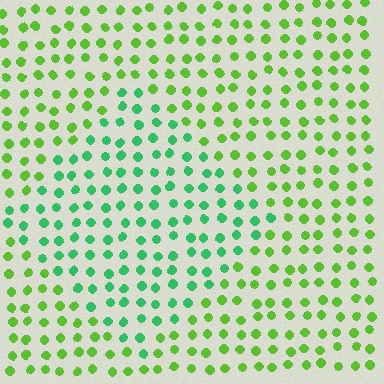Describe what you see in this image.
The image is filled with small lime elements in a uniform arrangement. A diamond-shaped region is visible where the elements are tinted to a slightly different hue, forming a subtle color boundary.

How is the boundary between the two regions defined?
The boundary is defined purely by a slight shift in hue (about 39 degrees). Spacing, size, and orientation are identical on both sides.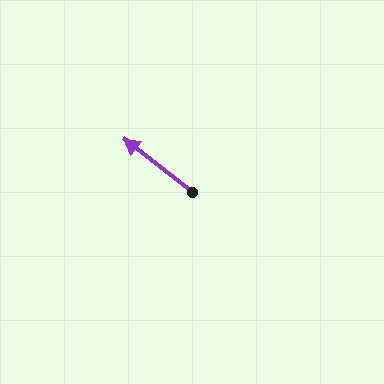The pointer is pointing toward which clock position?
Roughly 10 o'clock.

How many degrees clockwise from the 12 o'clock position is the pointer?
Approximately 308 degrees.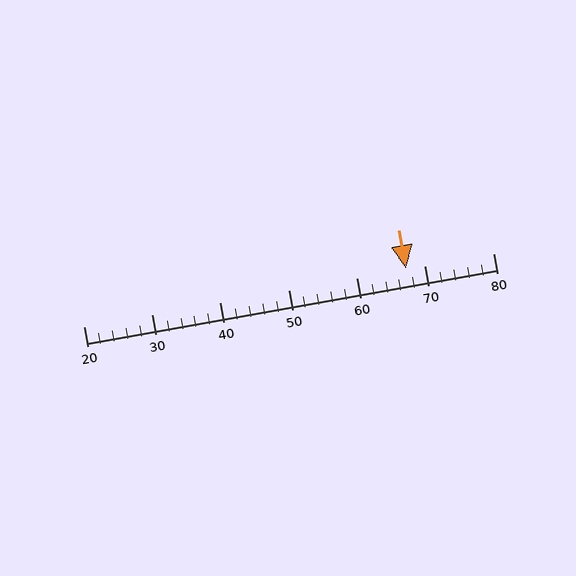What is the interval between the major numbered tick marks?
The major tick marks are spaced 10 units apart.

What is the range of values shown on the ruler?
The ruler shows values from 20 to 80.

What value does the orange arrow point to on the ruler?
The orange arrow points to approximately 67.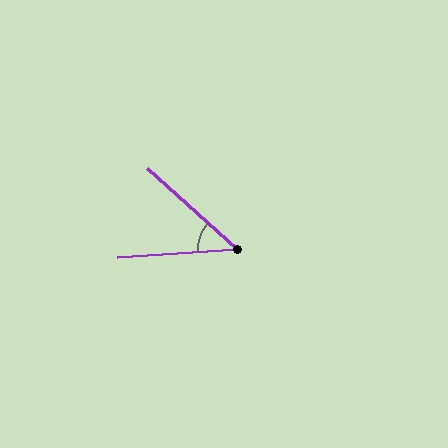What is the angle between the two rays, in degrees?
Approximately 46 degrees.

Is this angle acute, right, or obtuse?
It is acute.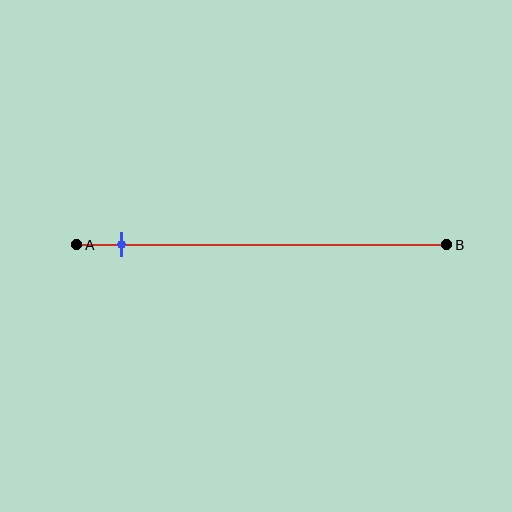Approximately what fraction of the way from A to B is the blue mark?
The blue mark is approximately 10% of the way from A to B.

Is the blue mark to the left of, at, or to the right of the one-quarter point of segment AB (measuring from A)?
The blue mark is to the left of the one-quarter point of segment AB.